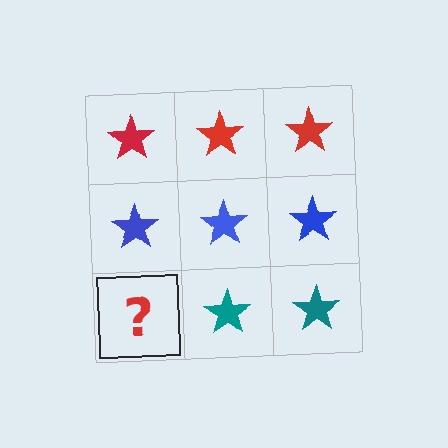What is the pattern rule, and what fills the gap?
The rule is that each row has a consistent color. The gap should be filled with a teal star.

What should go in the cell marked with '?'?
The missing cell should contain a teal star.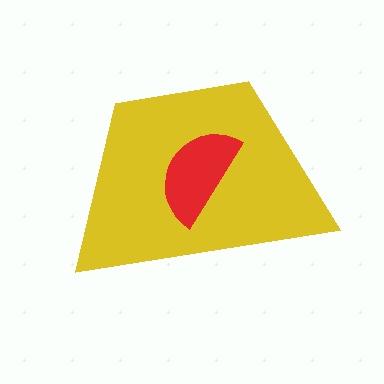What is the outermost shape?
The yellow trapezoid.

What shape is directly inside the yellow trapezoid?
The red semicircle.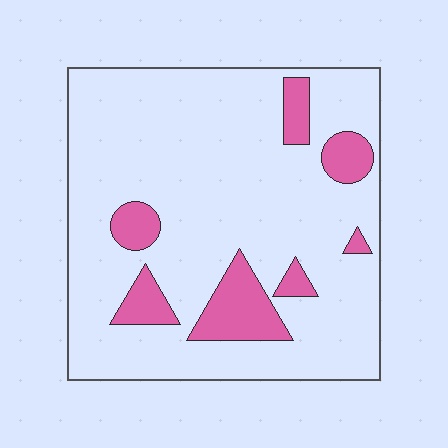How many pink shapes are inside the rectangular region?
7.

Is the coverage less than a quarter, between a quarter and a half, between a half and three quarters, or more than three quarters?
Less than a quarter.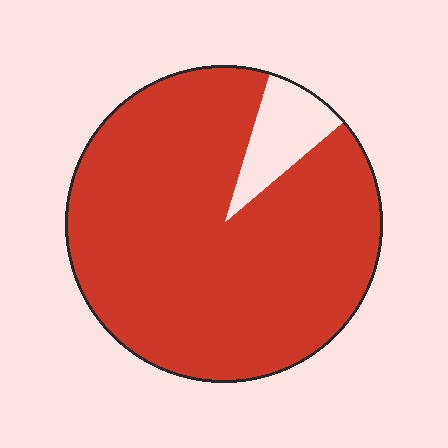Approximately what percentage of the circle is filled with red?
Approximately 90%.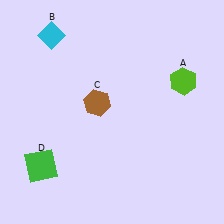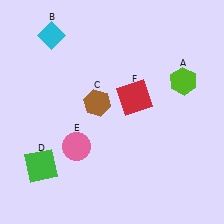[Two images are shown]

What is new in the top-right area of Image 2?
A red square (F) was added in the top-right area of Image 2.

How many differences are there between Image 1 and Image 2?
There are 2 differences between the two images.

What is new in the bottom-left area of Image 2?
A pink circle (E) was added in the bottom-left area of Image 2.